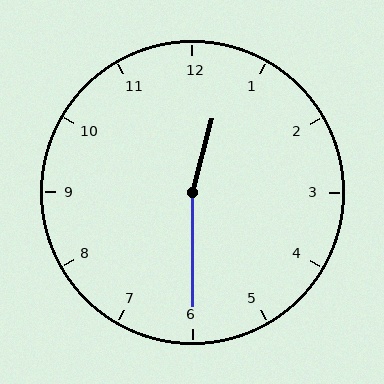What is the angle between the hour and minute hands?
Approximately 165 degrees.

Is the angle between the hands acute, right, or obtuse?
It is obtuse.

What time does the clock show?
12:30.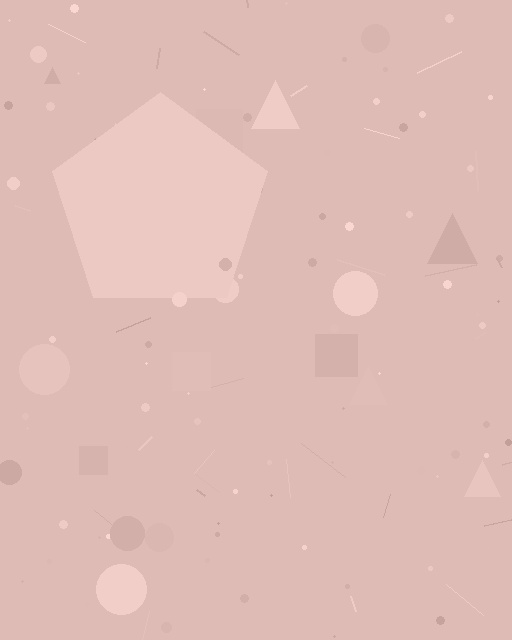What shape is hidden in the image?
A pentagon is hidden in the image.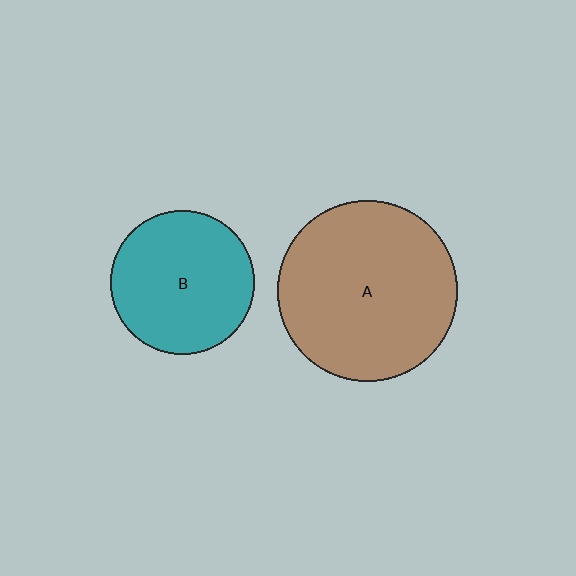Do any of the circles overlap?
No, none of the circles overlap.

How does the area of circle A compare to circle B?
Approximately 1.6 times.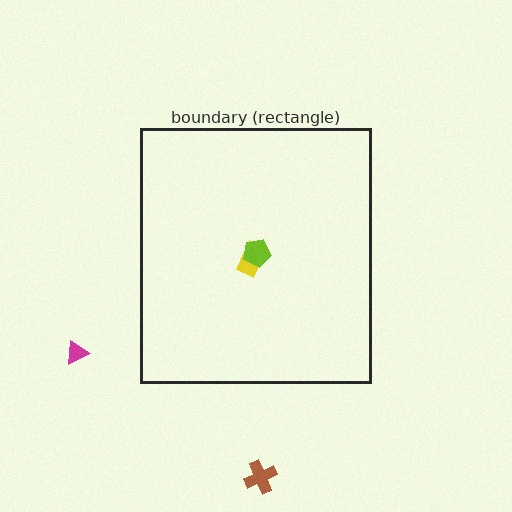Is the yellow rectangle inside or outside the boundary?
Inside.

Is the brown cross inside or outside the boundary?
Outside.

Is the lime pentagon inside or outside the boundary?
Inside.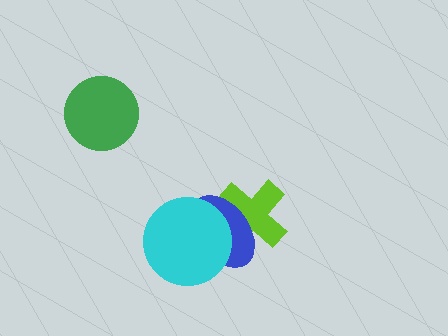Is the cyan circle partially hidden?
No, no other shape covers it.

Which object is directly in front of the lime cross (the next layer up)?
The blue ellipse is directly in front of the lime cross.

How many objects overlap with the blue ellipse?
2 objects overlap with the blue ellipse.